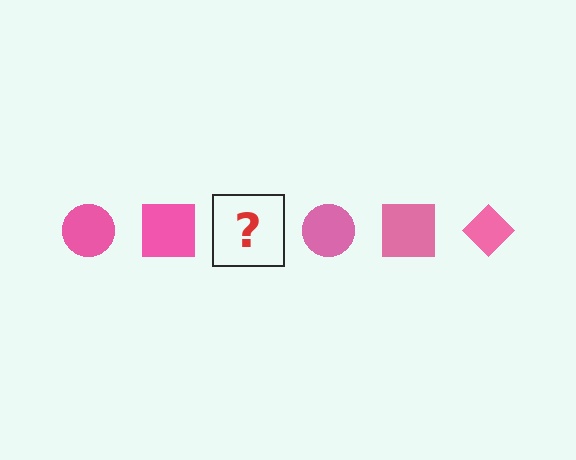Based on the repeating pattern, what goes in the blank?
The blank should be a pink diamond.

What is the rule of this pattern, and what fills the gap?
The rule is that the pattern cycles through circle, square, diamond shapes in pink. The gap should be filled with a pink diamond.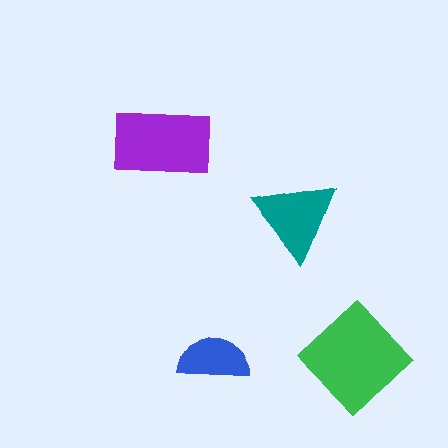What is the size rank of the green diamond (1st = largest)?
1st.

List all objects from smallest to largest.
The blue semicircle, the teal triangle, the purple rectangle, the green diamond.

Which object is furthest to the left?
The purple rectangle is leftmost.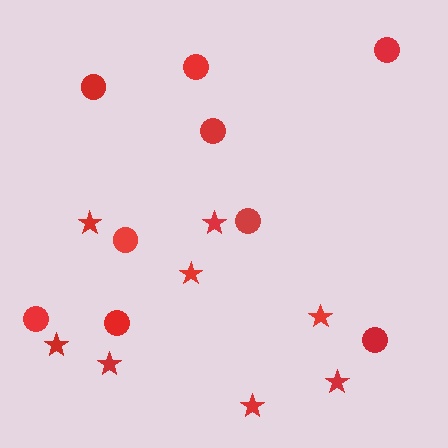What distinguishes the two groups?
There are 2 groups: one group of stars (8) and one group of circles (9).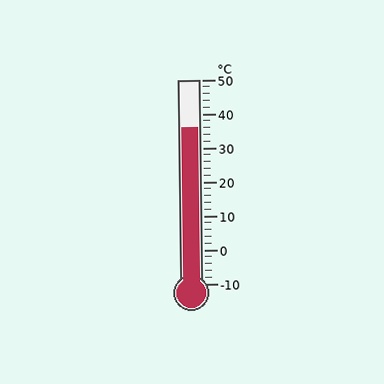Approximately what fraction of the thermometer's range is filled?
The thermometer is filled to approximately 75% of its range.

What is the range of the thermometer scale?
The thermometer scale ranges from -10°C to 50°C.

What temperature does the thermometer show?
The thermometer shows approximately 36°C.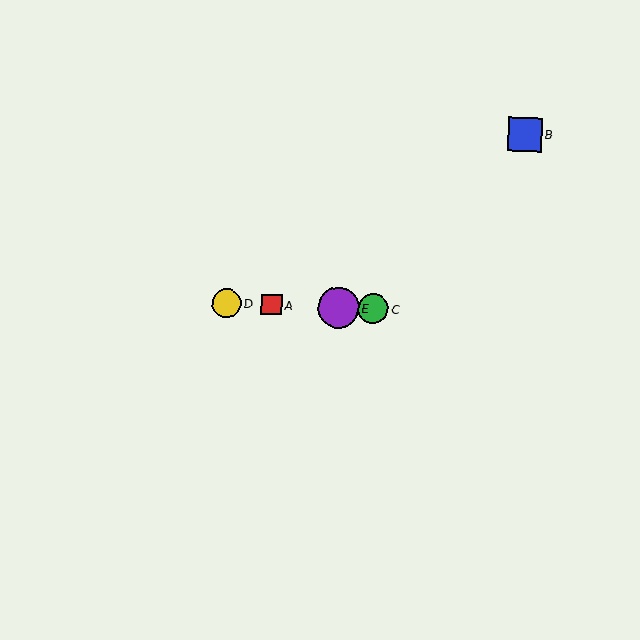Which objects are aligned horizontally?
Objects A, C, D, E are aligned horizontally.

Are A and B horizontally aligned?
No, A is at y≈305 and B is at y≈134.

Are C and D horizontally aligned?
Yes, both are at y≈309.